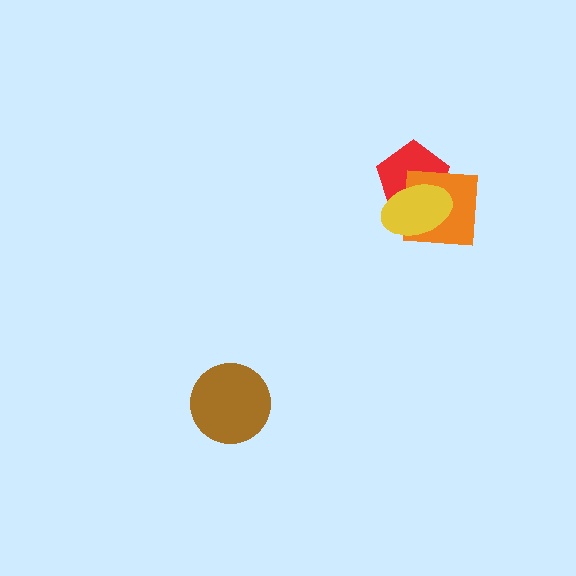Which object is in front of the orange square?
The yellow ellipse is in front of the orange square.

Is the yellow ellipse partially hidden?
No, no other shape covers it.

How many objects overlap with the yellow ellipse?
2 objects overlap with the yellow ellipse.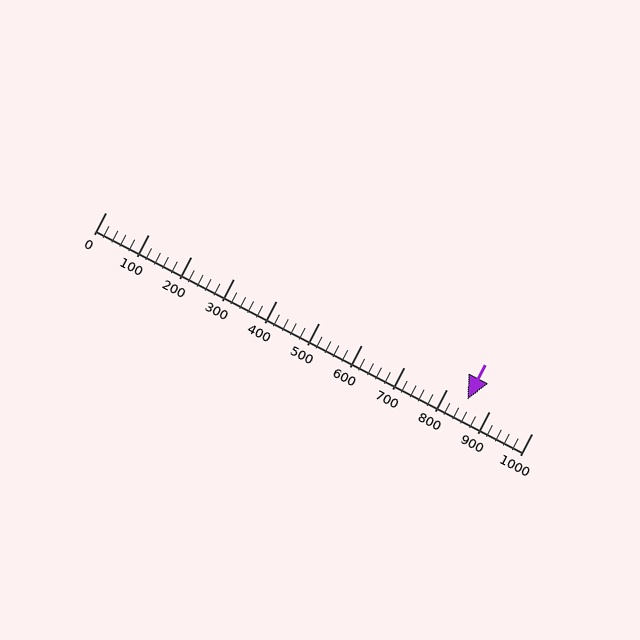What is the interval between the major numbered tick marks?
The major tick marks are spaced 100 units apart.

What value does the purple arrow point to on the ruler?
The purple arrow points to approximately 849.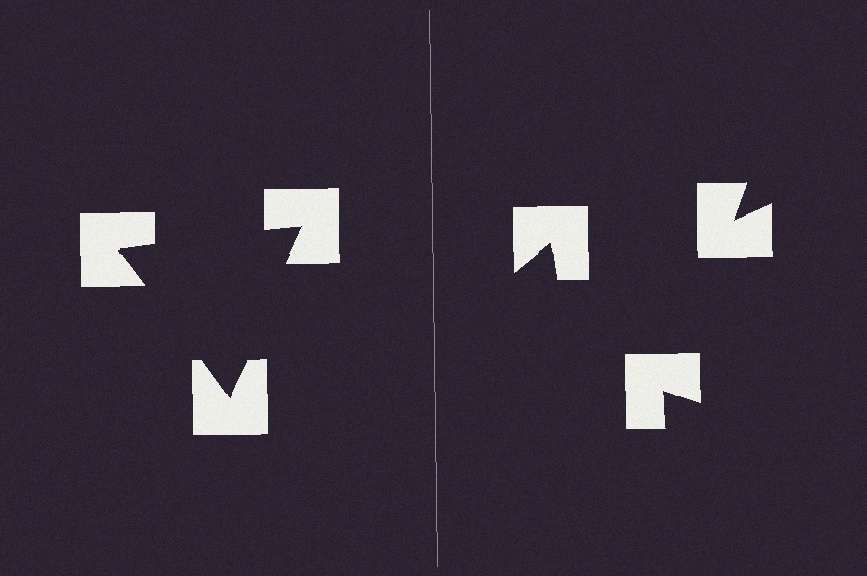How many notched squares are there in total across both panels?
6 — 3 on each side.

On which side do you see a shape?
An illusory triangle appears on the left side. On the right side the wedge cuts are rotated, so no coherent shape forms.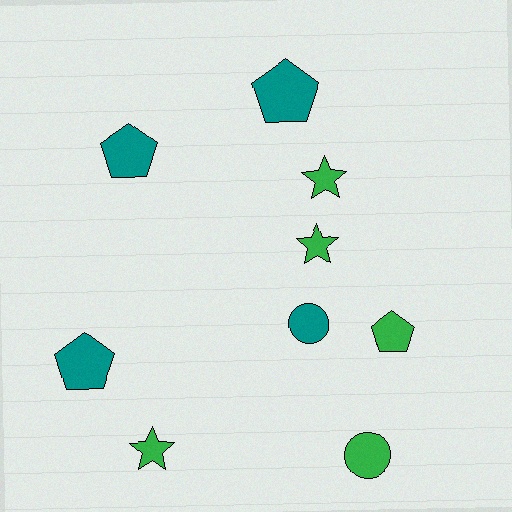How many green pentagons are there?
There is 1 green pentagon.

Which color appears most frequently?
Green, with 5 objects.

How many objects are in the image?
There are 9 objects.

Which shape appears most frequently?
Pentagon, with 4 objects.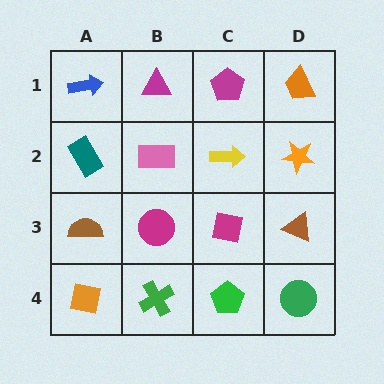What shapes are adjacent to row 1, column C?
A yellow arrow (row 2, column C), a magenta triangle (row 1, column B), an orange trapezoid (row 1, column D).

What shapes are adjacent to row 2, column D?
An orange trapezoid (row 1, column D), a brown triangle (row 3, column D), a yellow arrow (row 2, column C).